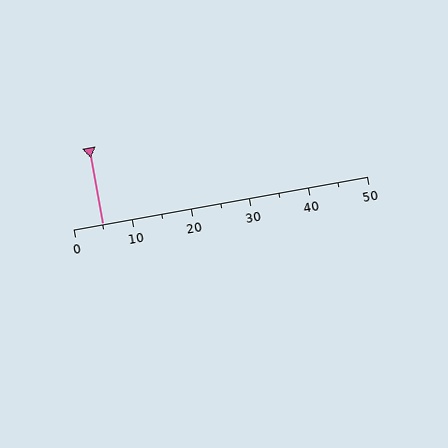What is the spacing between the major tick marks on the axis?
The major ticks are spaced 10 apart.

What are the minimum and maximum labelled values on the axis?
The axis runs from 0 to 50.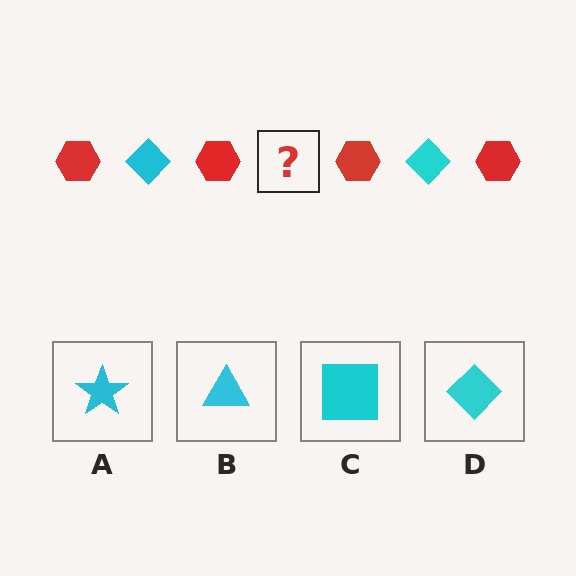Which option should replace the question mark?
Option D.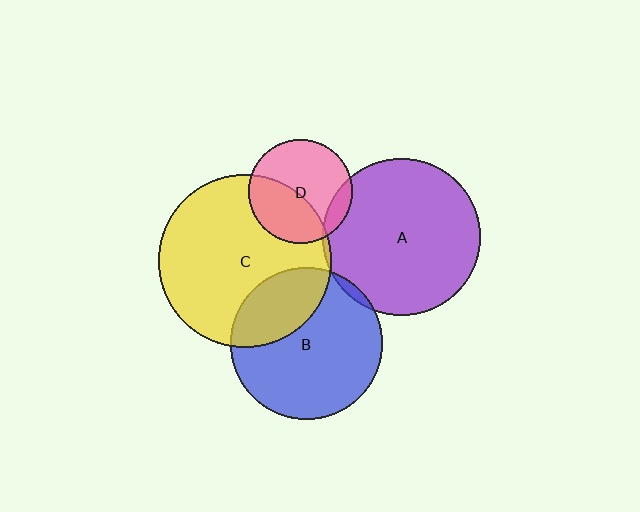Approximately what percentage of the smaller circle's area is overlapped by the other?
Approximately 40%.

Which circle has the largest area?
Circle C (yellow).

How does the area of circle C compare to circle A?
Approximately 1.2 times.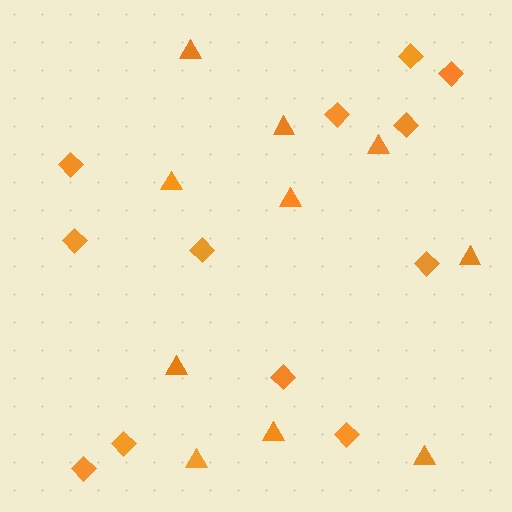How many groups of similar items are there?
There are 2 groups: one group of triangles (10) and one group of diamonds (12).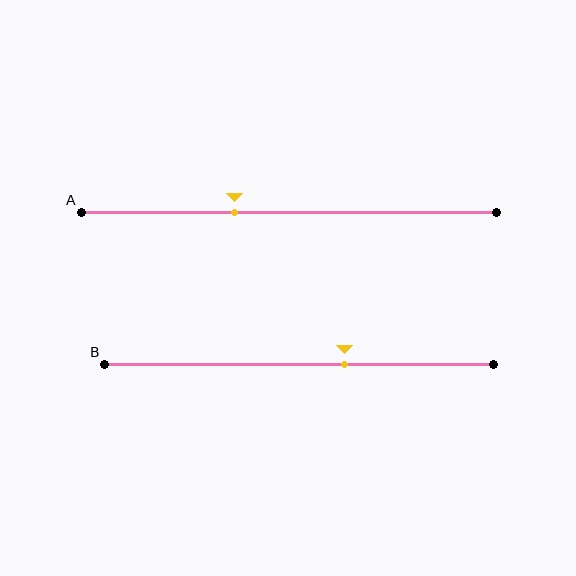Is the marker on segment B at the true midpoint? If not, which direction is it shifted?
No, the marker on segment B is shifted to the right by about 12% of the segment length.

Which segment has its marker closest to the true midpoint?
Segment B has its marker closest to the true midpoint.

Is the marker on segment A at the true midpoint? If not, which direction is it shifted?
No, the marker on segment A is shifted to the left by about 13% of the segment length.